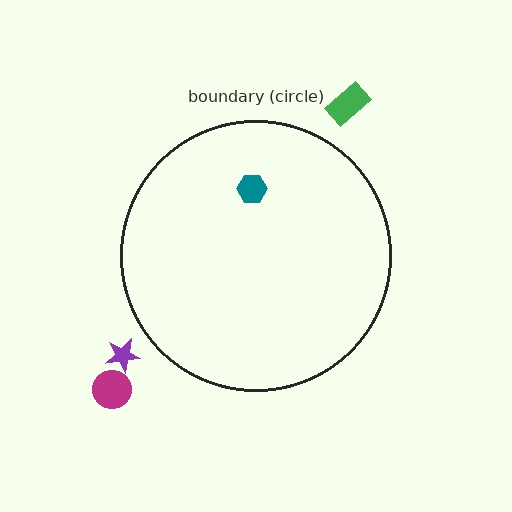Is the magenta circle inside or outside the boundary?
Outside.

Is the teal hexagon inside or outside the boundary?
Inside.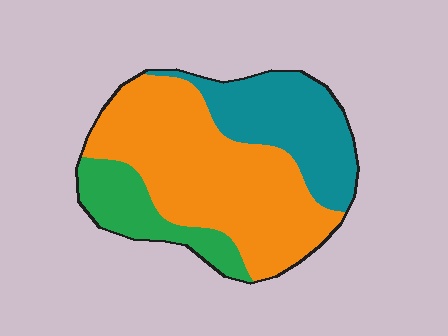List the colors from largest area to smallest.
From largest to smallest: orange, teal, green.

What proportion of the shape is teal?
Teal covers about 30% of the shape.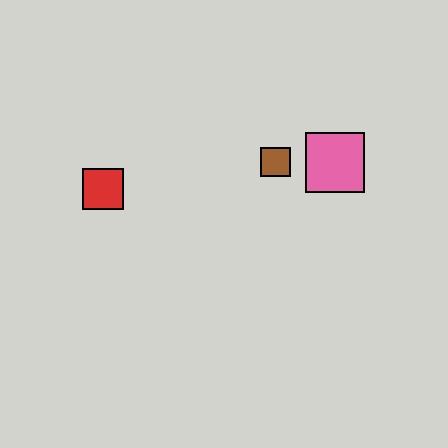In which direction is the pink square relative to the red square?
The pink square is to the right of the red square.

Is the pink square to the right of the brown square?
Yes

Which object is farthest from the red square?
The pink square is farthest from the red square.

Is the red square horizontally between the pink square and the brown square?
No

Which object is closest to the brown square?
The pink square is closest to the brown square.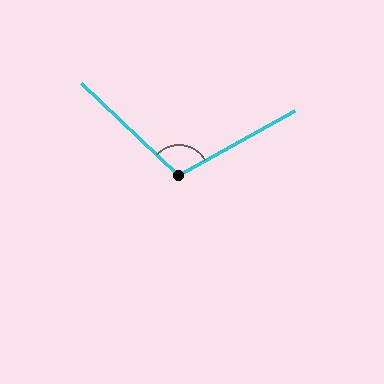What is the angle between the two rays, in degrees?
Approximately 108 degrees.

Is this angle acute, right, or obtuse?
It is obtuse.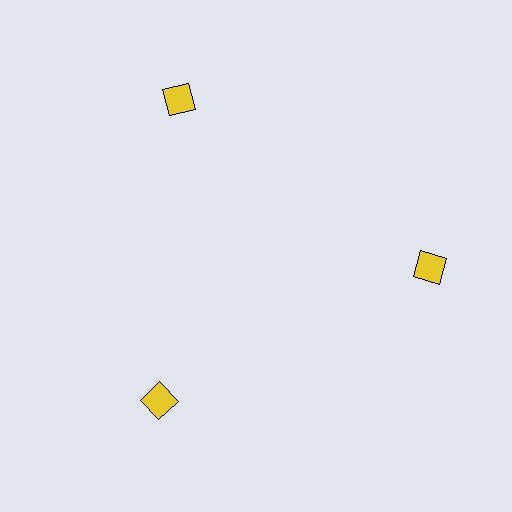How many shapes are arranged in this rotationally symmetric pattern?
There are 3 shapes, arranged in 3 groups of 1.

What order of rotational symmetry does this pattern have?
This pattern has 3-fold rotational symmetry.